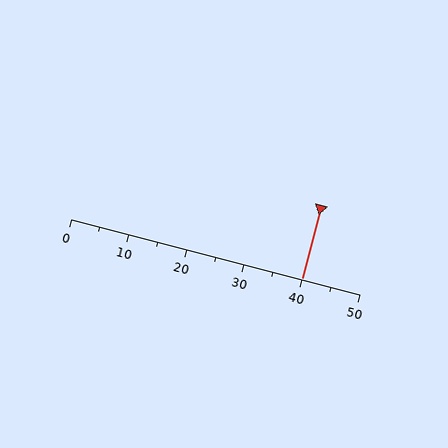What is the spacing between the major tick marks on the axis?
The major ticks are spaced 10 apart.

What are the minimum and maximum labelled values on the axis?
The axis runs from 0 to 50.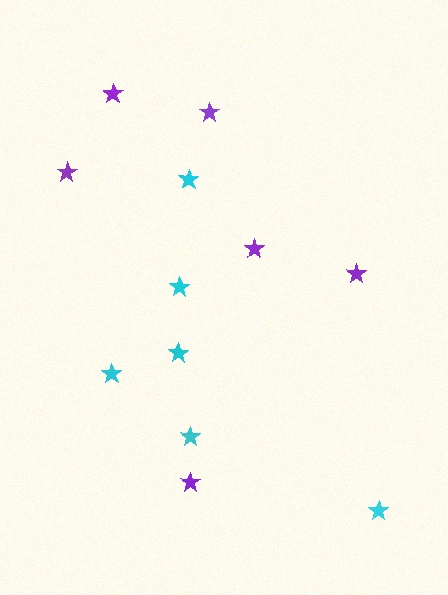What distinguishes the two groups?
There are 2 groups: one group of cyan stars (6) and one group of purple stars (6).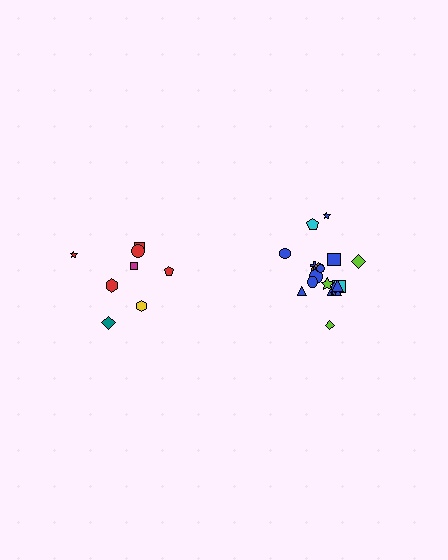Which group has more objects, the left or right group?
The right group.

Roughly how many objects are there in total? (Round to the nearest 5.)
Roughly 25 objects in total.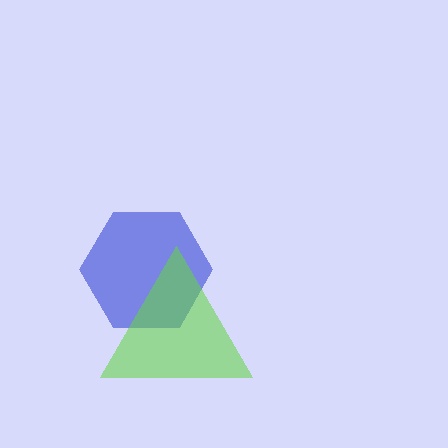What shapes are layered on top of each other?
The layered shapes are: a blue hexagon, a lime triangle.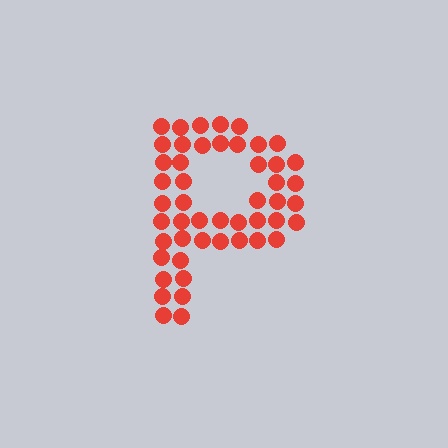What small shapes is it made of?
It is made of small circles.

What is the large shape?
The large shape is the letter P.